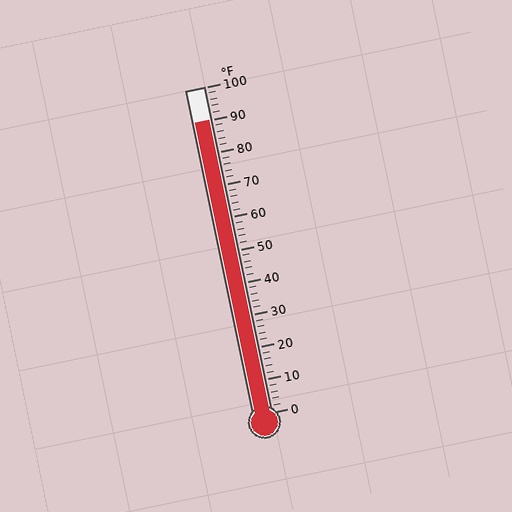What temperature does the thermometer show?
The thermometer shows approximately 90°F.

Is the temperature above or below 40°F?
The temperature is above 40°F.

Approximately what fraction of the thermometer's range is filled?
The thermometer is filled to approximately 90% of its range.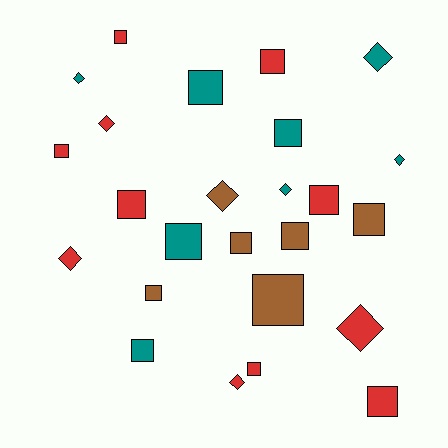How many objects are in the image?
There are 25 objects.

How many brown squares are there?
There are 5 brown squares.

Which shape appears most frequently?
Square, with 16 objects.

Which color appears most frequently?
Red, with 11 objects.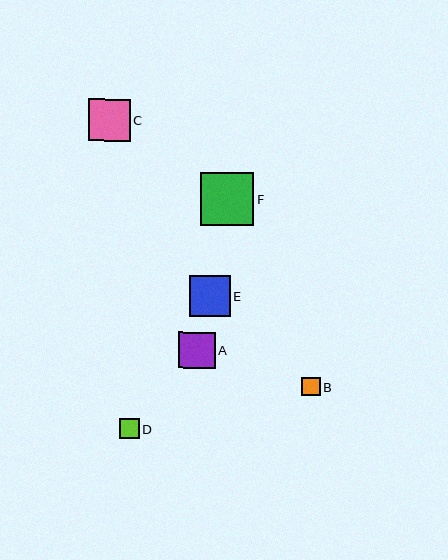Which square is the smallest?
Square B is the smallest with a size of approximately 18 pixels.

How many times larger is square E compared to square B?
Square E is approximately 2.2 times the size of square B.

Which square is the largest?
Square F is the largest with a size of approximately 53 pixels.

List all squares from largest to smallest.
From largest to smallest: F, C, E, A, D, B.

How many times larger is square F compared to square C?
Square F is approximately 1.3 times the size of square C.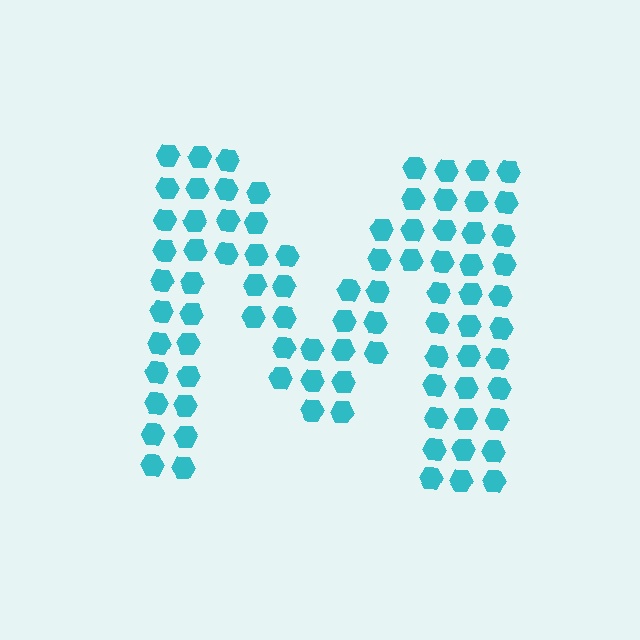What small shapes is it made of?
It is made of small hexagons.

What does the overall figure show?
The overall figure shows the letter M.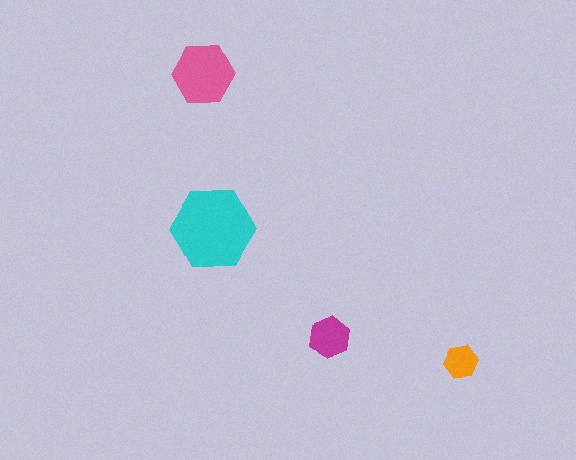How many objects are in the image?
There are 4 objects in the image.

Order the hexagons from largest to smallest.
the cyan one, the pink one, the magenta one, the orange one.